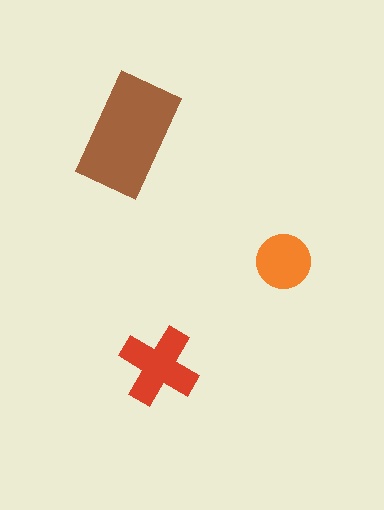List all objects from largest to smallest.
The brown rectangle, the red cross, the orange circle.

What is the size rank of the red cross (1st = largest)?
2nd.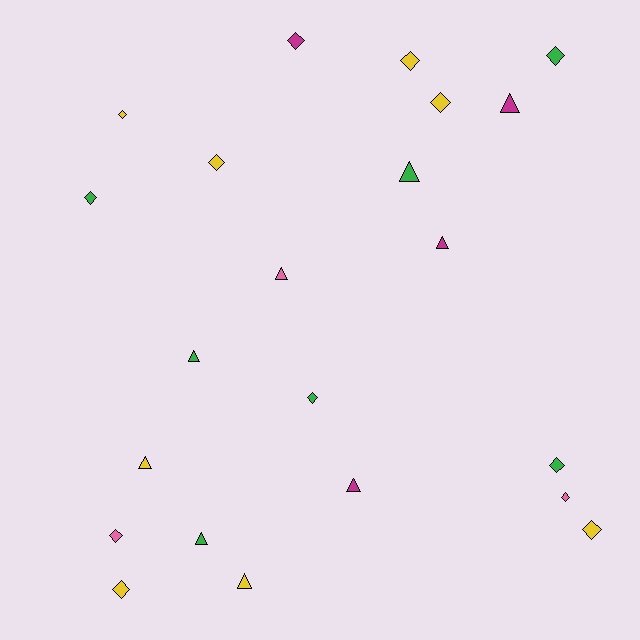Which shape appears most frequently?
Diamond, with 13 objects.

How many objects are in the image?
There are 22 objects.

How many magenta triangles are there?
There are 3 magenta triangles.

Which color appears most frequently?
Yellow, with 8 objects.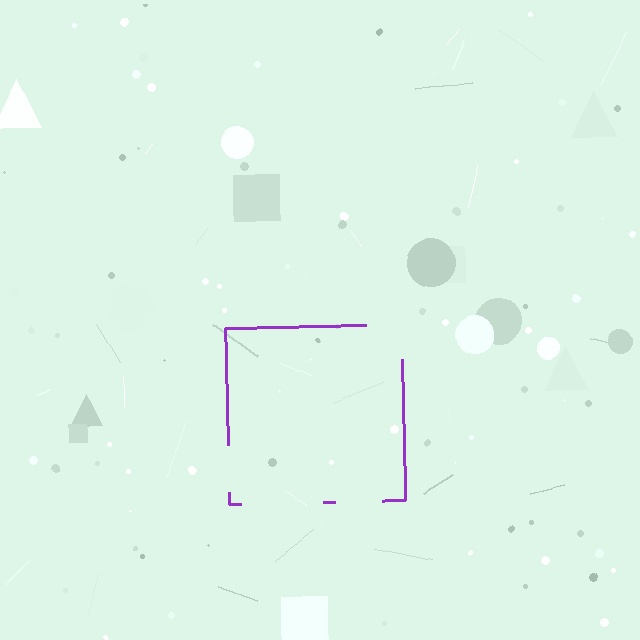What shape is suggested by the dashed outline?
The dashed outline suggests a square.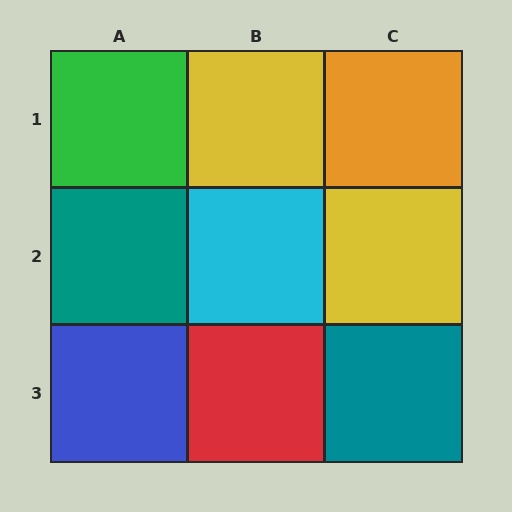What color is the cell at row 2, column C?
Yellow.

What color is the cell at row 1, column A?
Green.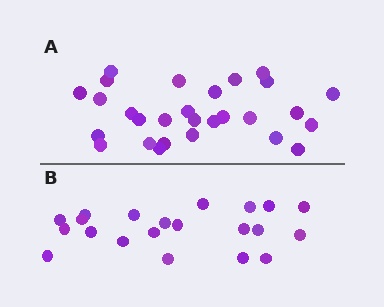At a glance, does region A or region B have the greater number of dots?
Region A (the top region) has more dots.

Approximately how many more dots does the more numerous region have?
Region A has roughly 8 or so more dots than region B.